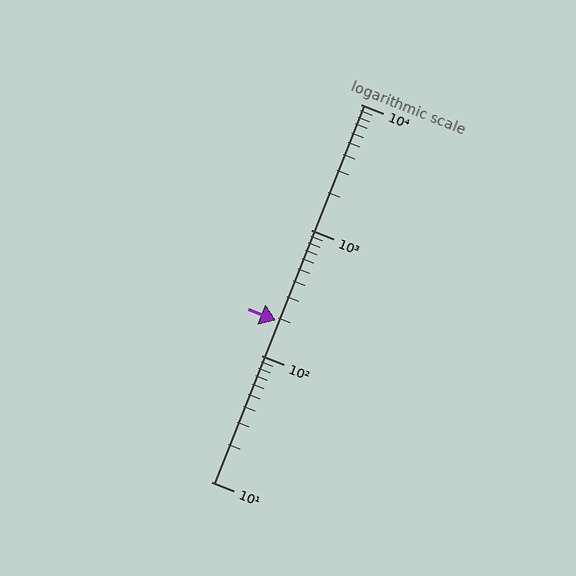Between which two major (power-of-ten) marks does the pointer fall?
The pointer is between 100 and 1000.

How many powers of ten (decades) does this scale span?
The scale spans 3 decades, from 10 to 10000.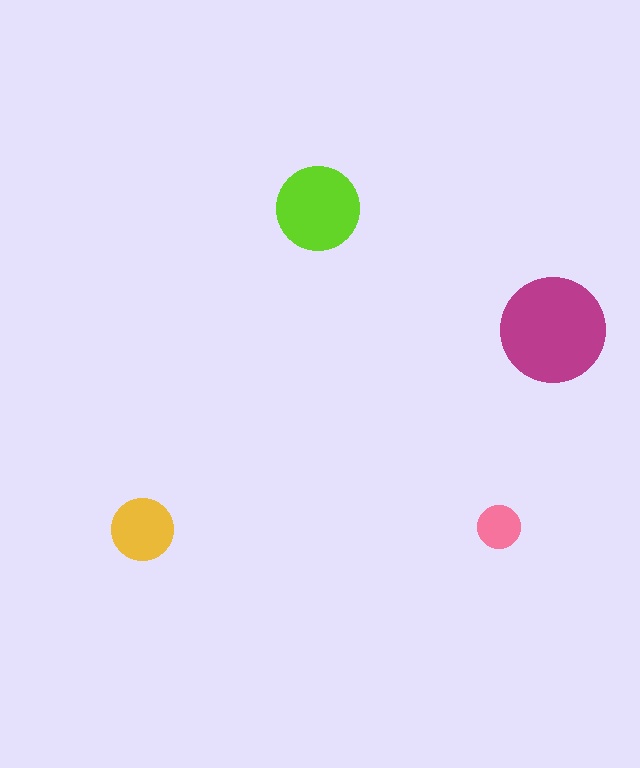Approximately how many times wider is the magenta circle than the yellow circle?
About 1.5 times wider.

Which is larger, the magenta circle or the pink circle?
The magenta one.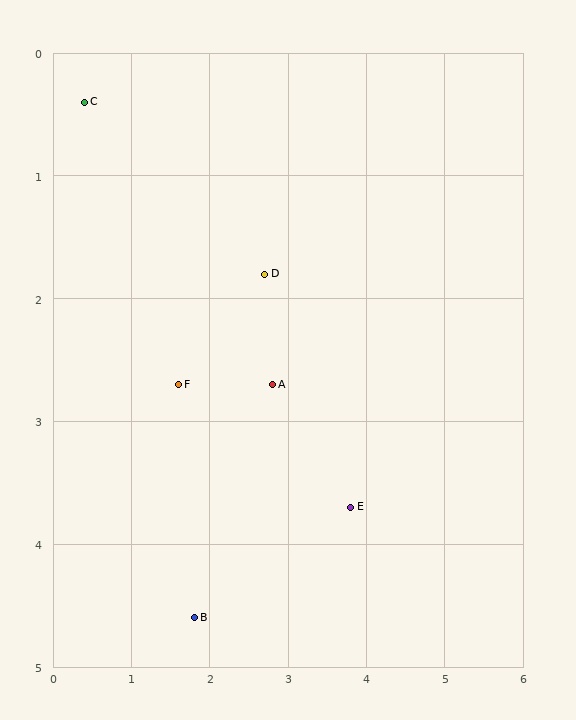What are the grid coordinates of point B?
Point B is at approximately (1.8, 4.6).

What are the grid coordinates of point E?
Point E is at approximately (3.8, 3.7).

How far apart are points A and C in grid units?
Points A and C are about 3.3 grid units apart.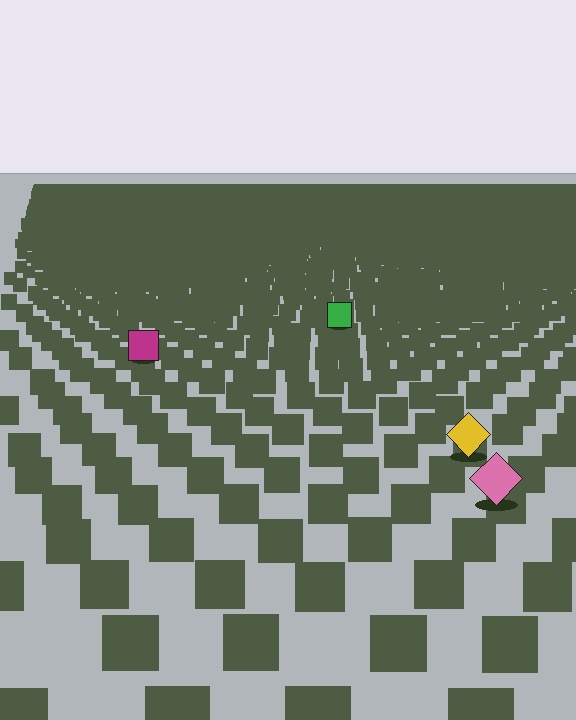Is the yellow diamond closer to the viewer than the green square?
Yes. The yellow diamond is closer — you can tell from the texture gradient: the ground texture is coarser near it.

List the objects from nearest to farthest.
From nearest to farthest: the pink diamond, the yellow diamond, the magenta square, the green square.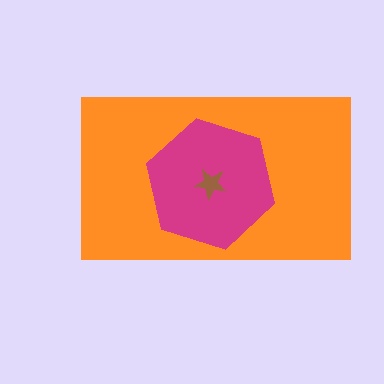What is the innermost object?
The brown star.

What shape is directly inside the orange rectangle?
The magenta hexagon.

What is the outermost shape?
The orange rectangle.